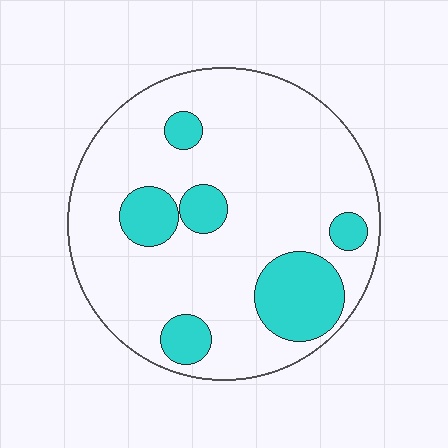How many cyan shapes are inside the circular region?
6.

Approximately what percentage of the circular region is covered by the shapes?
Approximately 20%.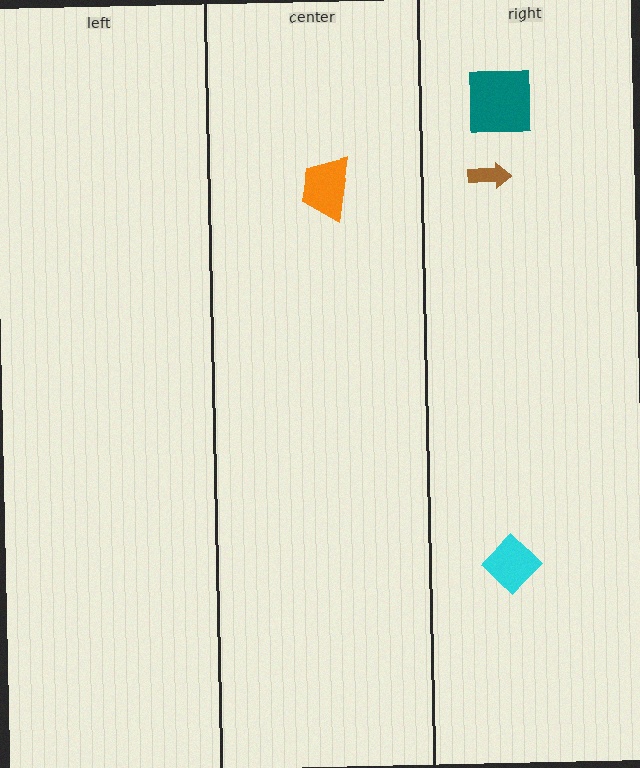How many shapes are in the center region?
1.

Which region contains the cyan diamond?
The right region.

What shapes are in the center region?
The orange trapezoid.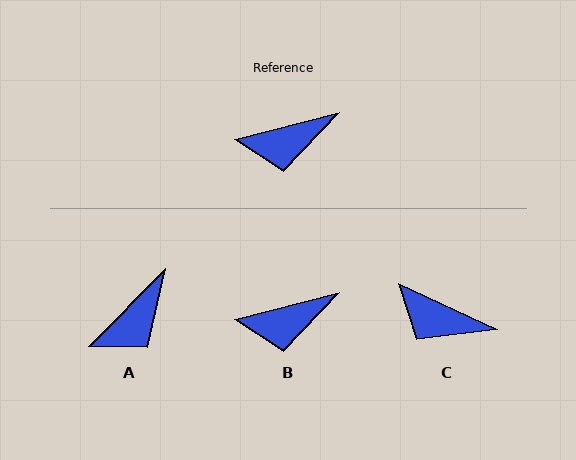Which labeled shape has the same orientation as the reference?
B.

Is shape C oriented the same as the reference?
No, it is off by about 39 degrees.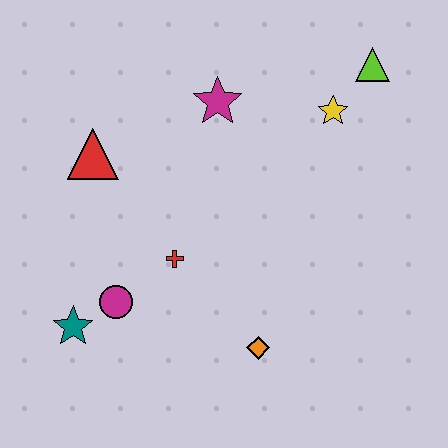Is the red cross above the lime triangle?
No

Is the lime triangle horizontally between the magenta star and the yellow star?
No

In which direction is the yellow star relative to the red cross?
The yellow star is to the right of the red cross.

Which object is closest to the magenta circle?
The teal star is closest to the magenta circle.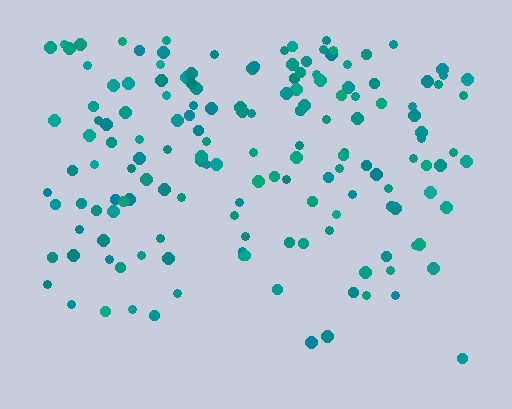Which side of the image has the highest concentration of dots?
The top.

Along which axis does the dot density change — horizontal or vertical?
Vertical.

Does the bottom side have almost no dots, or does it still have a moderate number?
Still a moderate number, just noticeably fewer than the top.